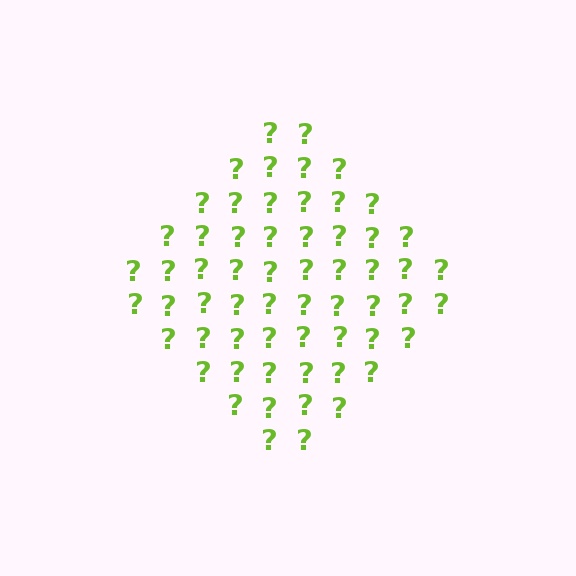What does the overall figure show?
The overall figure shows a diamond.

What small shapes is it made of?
It is made of small question marks.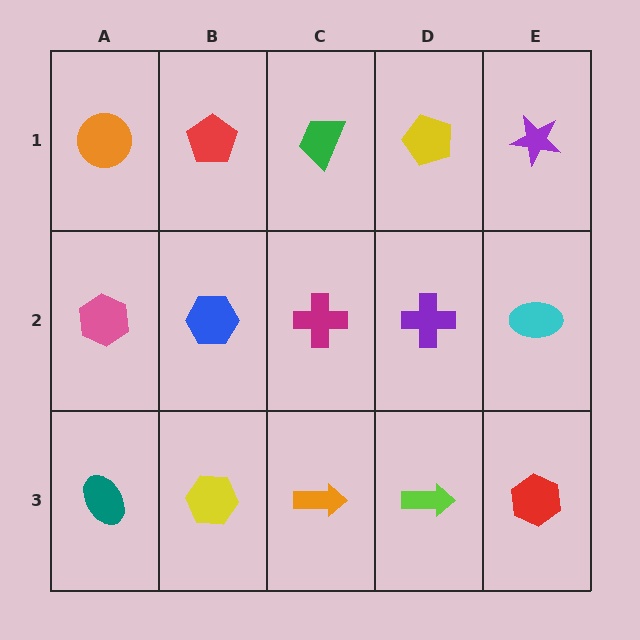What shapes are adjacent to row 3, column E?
A cyan ellipse (row 2, column E), a lime arrow (row 3, column D).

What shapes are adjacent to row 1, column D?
A purple cross (row 2, column D), a green trapezoid (row 1, column C), a purple star (row 1, column E).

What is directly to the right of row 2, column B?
A magenta cross.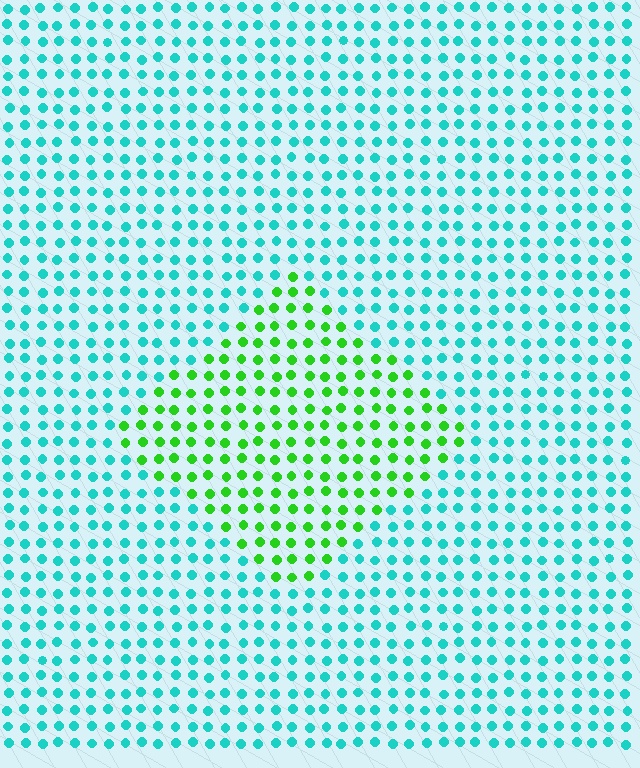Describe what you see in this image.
The image is filled with small cyan elements in a uniform arrangement. A diamond-shaped region is visible where the elements are tinted to a slightly different hue, forming a subtle color boundary.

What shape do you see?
I see a diamond.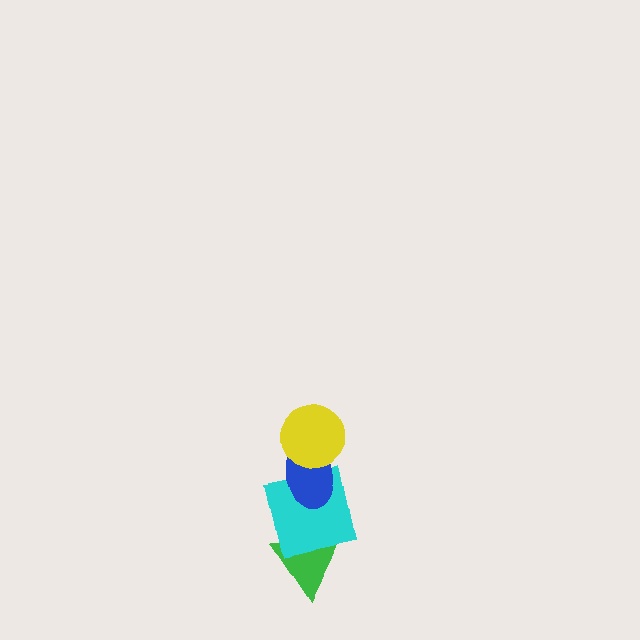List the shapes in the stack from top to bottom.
From top to bottom: the yellow circle, the blue ellipse, the cyan square, the green triangle.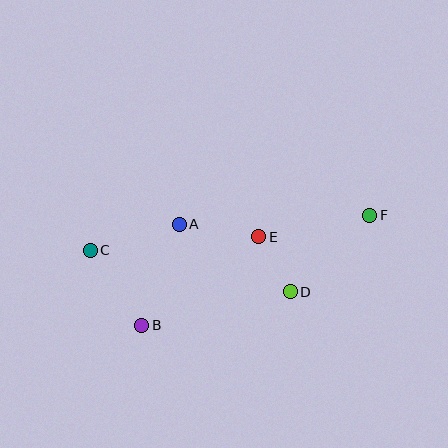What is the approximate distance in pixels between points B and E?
The distance between B and E is approximately 147 pixels.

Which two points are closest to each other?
Points D and E are closest to each other.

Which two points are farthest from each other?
Points C and F are farthest from each other.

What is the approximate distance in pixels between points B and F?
The distance between B and F is approximately 253 pixels.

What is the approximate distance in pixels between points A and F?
The distance between A and F is approximately 191 pixels.